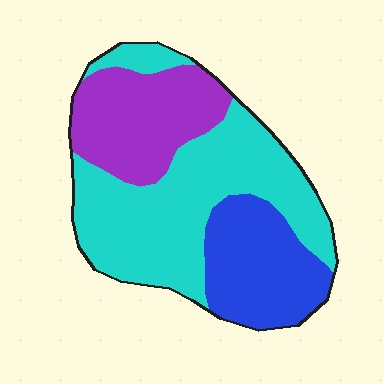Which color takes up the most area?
Cyan, at roughly 50%.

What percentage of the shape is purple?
Purple takes up about one quarter (1/4) of the shape.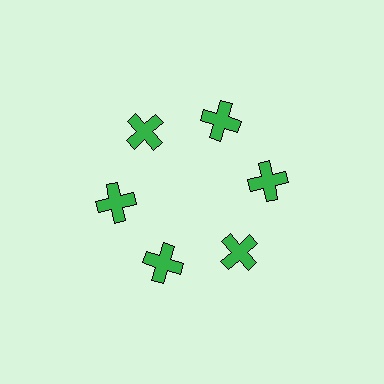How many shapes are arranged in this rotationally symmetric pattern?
There are 6 shapes, arranged in 6 groups of 1.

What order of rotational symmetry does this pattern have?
This pattern has 6-fold rotational symmetry.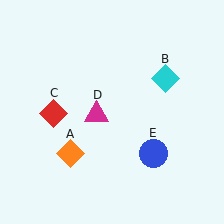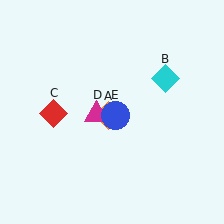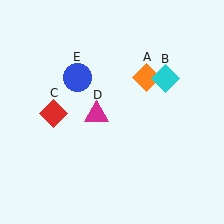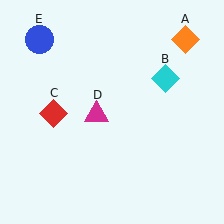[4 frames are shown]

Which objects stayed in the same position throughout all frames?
Cyan diamond (object B) and red diamond (object C) and magenta triangle (object D) remained stationary.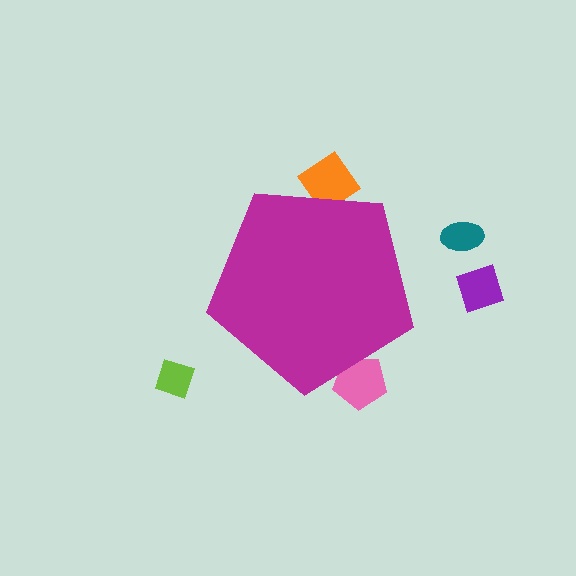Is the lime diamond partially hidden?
No, the lime diamond is fully visible.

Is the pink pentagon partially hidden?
Yes, the pink pentagon is partially hidden behind the magenta pentagon.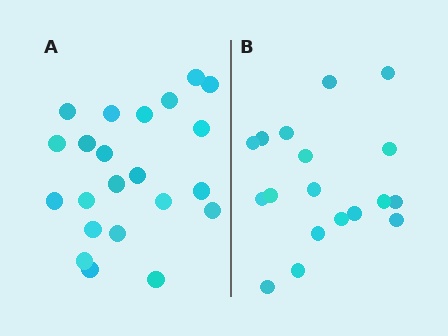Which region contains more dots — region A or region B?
Region A (the left region) has more dots.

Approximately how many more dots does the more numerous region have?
Region A has about 4 more dots than region B.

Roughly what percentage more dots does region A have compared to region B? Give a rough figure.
About 20% more.